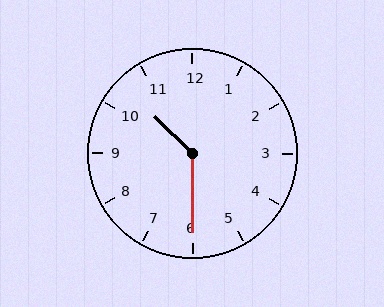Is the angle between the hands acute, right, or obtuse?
It is obtuse.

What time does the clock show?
10:30.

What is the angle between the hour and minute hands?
Approximately 135 degrees.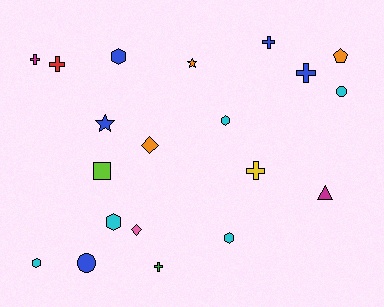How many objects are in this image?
There are 20 objects.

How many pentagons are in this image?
There is 1 pentagon.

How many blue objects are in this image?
There are 5 blue objects.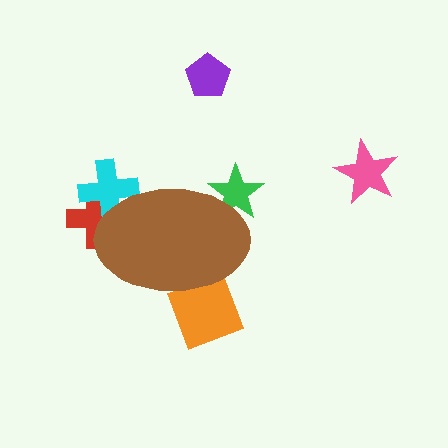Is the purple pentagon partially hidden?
No, the purple pentagon is fully visible.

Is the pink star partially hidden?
No, the pink star is fully visible.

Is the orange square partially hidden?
Yes, the orange square is partially hidden behind the brown ellipse.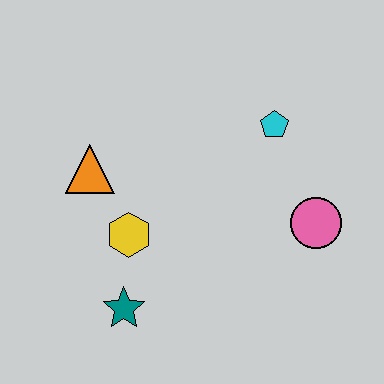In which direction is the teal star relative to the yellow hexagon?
The teal star is below the yellow hexagon.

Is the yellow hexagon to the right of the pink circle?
No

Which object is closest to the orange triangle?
The yellow hexagon is closest to the orange triangle.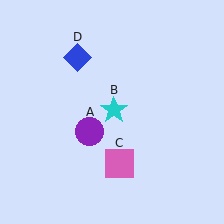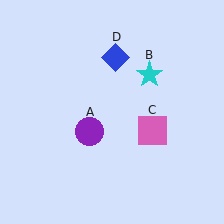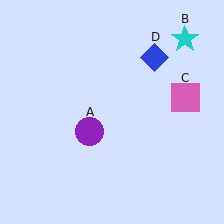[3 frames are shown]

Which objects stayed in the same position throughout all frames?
Purple circle (object A) remained stationary.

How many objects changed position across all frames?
3 objects changed position: cyan star (object B), pink square (object C), blue diamond (object D).